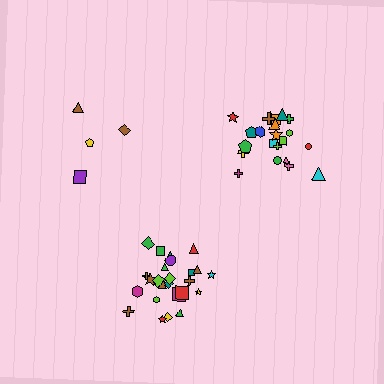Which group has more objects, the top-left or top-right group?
The top-right group.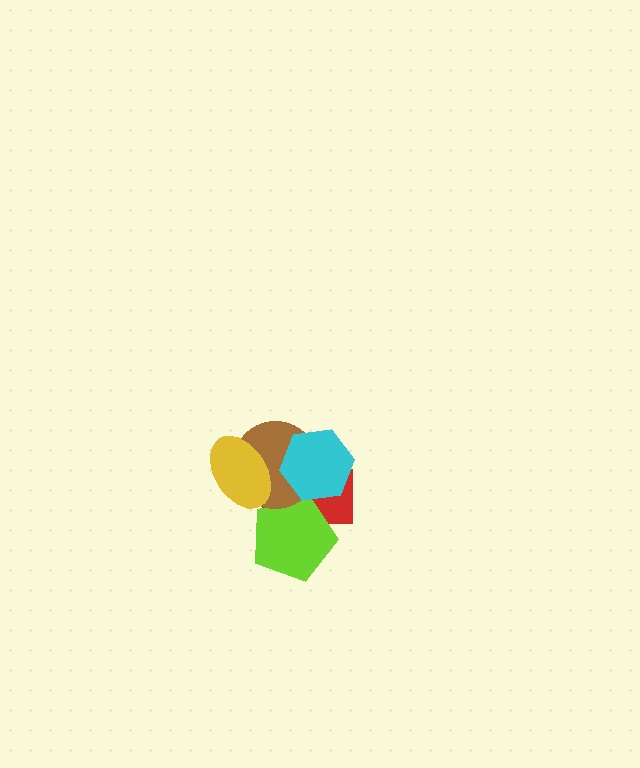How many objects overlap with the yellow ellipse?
2 objects overlap with the yellow ellipse.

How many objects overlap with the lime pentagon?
2 objects overlap with the lime pentagon.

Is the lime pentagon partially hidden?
Yes, it is partially covered by another shape.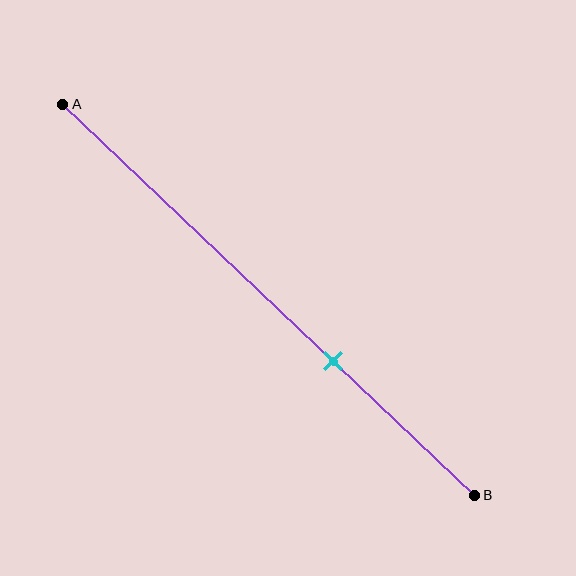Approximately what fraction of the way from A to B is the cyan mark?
The cyan mark is approximately 65% of the way from A to B.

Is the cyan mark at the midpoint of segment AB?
No, the mark is at about 65% from A, not at the 50% midpoint.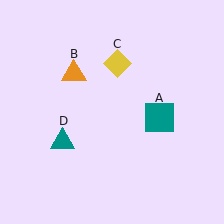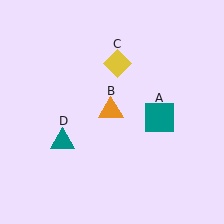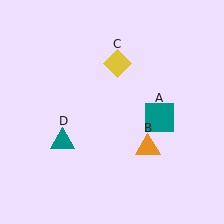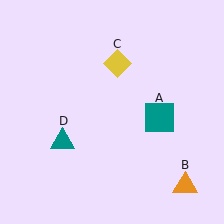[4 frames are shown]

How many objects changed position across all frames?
1 object changed position: orange triangle (object B).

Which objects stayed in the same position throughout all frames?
Teal square (object A) and yellow diamond (object C) and teal triangle (object D) remained stationary.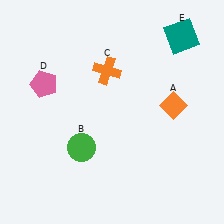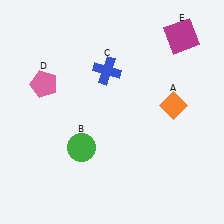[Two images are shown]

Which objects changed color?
C changed from orange to blue. E changed from teal to magenta.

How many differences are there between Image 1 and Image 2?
There are 2 differences between the two images.